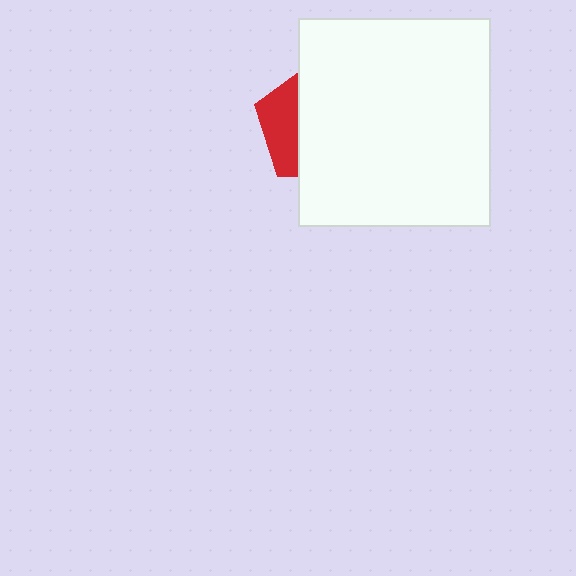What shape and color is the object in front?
The object in front is a white rectangle.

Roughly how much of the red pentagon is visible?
A small part of it is visible (roughly 30%).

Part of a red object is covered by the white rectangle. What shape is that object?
It is a pentagon.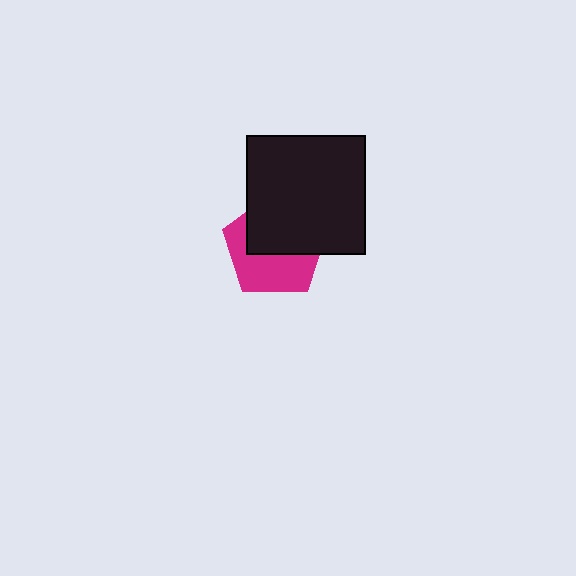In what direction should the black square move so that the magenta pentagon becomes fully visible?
The black square should move up. That is the shortest direction to clear the overlap and leave the magenta pentagon fully visible.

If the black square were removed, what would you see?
You would see the complete magenta pentagon.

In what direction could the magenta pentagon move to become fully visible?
The magenta pentagon could move down. That would shift it out from behind the black square entirely.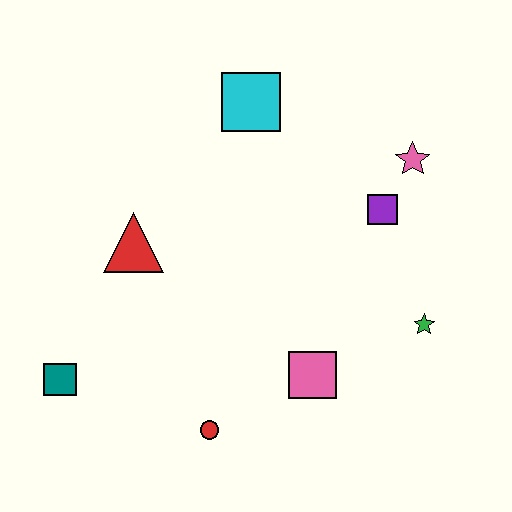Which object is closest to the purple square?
The pink star is closest to the purple square.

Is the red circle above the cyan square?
No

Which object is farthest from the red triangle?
The green star is farthest from the red triangle.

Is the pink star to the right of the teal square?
Yes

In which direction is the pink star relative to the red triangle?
The pink star is to the right of the red triangle.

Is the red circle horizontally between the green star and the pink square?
No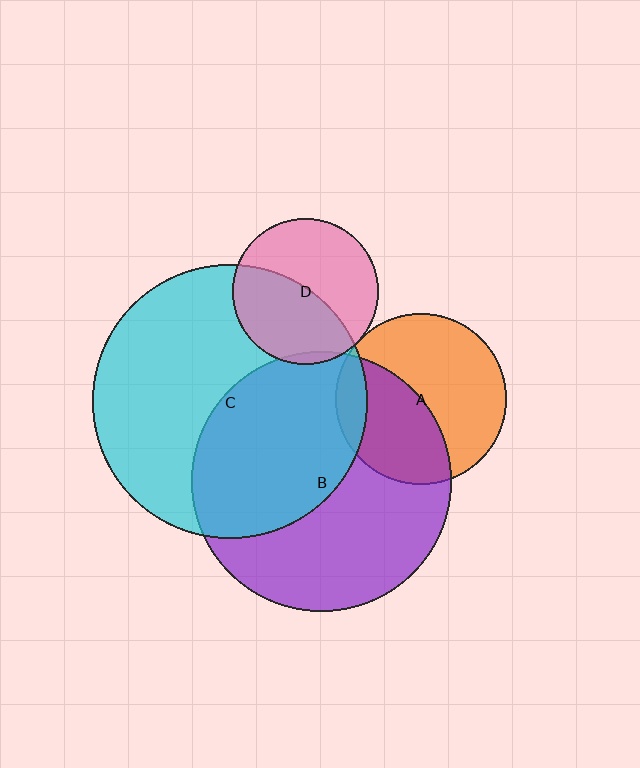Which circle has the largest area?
Circle C (cyan).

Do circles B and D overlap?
Yes.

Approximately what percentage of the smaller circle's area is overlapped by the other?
Approximately 5%.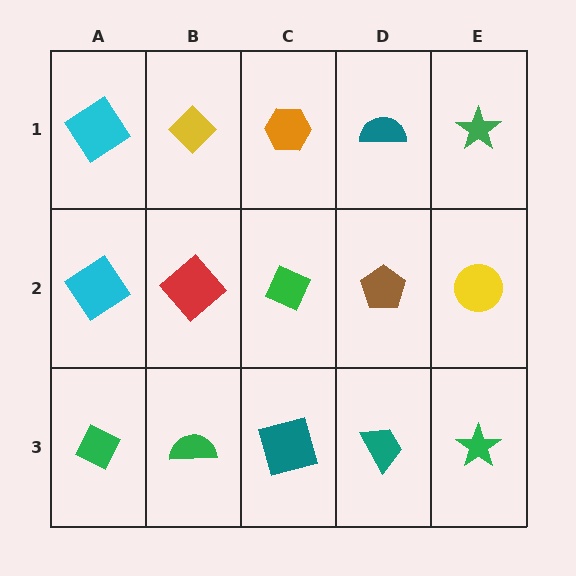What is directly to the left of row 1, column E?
A teal semicircle.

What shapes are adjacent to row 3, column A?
A cyan diamond (row 2, column A), a green semicircle (row 3, column B).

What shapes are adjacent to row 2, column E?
A green star (row 1, column E), a green star (row 3, column E), a brown pentagon (row 2, column D).